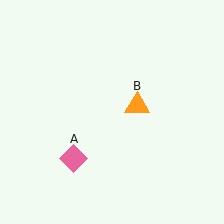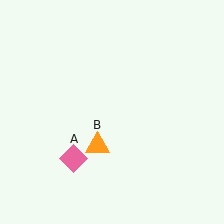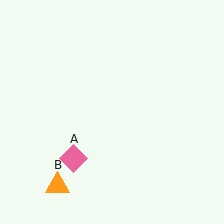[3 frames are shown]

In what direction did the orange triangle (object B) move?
The orange triangle (object B) moved down and to the left.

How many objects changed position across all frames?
1 object changed position: orange triangle (object B).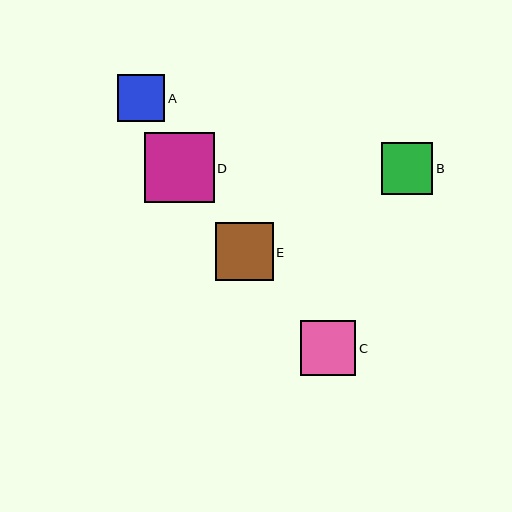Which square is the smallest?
Square A is the smallest with a size of approximately 47 pixels.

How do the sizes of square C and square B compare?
Square C and square B are approximately the same size.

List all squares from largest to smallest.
From largest to smallest: D, E, C, B, A.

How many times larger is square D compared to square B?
Square D is approximately 1.4 times the size of square B.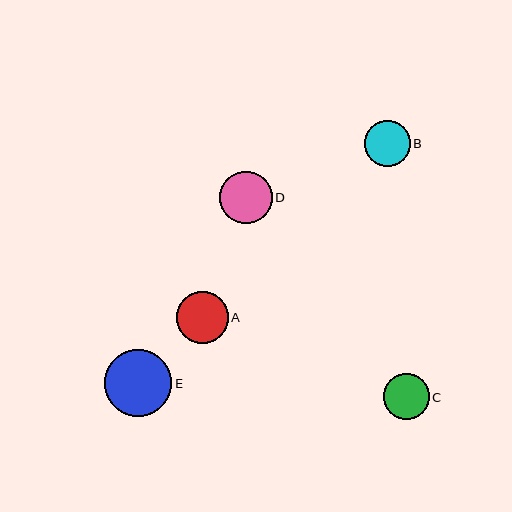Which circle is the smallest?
Circle B is the smallest with a size of approximately 45 pixels.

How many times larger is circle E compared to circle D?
Circle E is approximately 1.3 times the size of circle D.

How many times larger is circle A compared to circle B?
Circle A is approximately 1.1 times the size of circle B.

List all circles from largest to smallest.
From largest to smallest: E, D, A, C, B.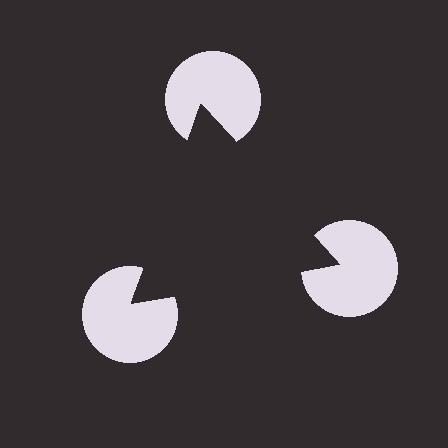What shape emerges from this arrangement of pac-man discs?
An illusory triangle — its edges are inferred from the aligned wedge cuts in the pac-man discs, not physically drawn.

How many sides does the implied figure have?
3 sides.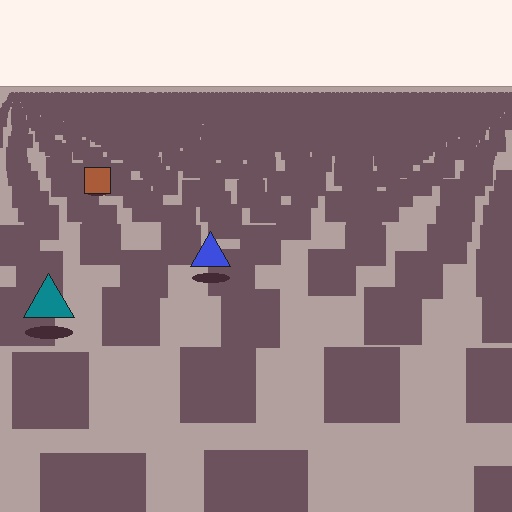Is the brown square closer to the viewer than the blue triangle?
No. The blue triangle is closer — you can tell from the texture gradient: the ground texture is coarser near it.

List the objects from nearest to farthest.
From nearest to farthest: the teal triangle, the blue triangle, the brown square.